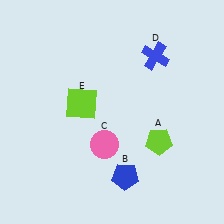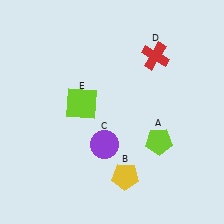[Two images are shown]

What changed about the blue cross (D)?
In Image 1, D is blue. In Image 2, it changed to red.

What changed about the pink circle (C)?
In Image 1, C is pink. In Image 2, it changed to purple.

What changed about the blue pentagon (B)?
In Image 1, B is blue. In Image 2, it changed to yellow.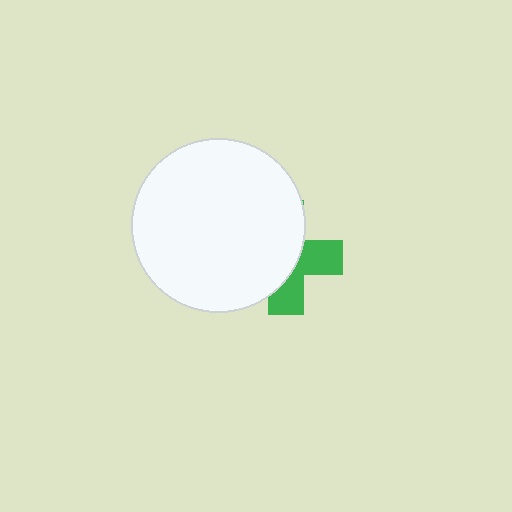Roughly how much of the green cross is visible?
A small part of it is visible (roughly 39%).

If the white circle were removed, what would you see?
You would see the complete green cross.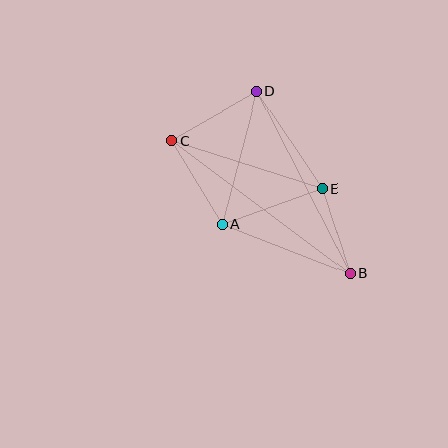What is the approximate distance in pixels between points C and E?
The distance between C and E is approximately 158 pixels.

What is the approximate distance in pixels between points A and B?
The distance between A and B is approximately 137 pixels.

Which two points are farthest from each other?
Points B and C are farthest from each other.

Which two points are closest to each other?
Points B and E are closest to each other.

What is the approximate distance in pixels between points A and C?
The distance between A and C is approximately 98 pixels.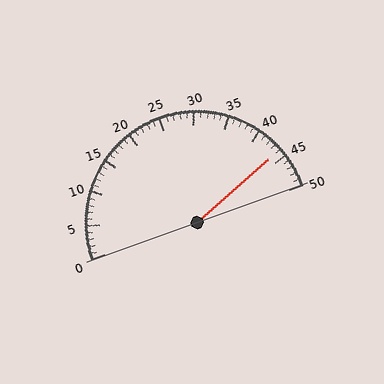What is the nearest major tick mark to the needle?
The nearest major tick mark is 45.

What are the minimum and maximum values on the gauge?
The gauge ranges from 0 to 50.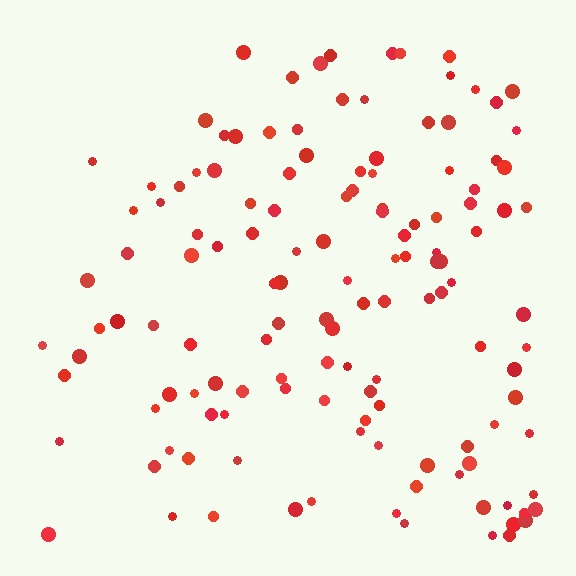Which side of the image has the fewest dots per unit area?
The left.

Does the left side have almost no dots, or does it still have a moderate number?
Still a moderate number, just noticeably fewer than the right.